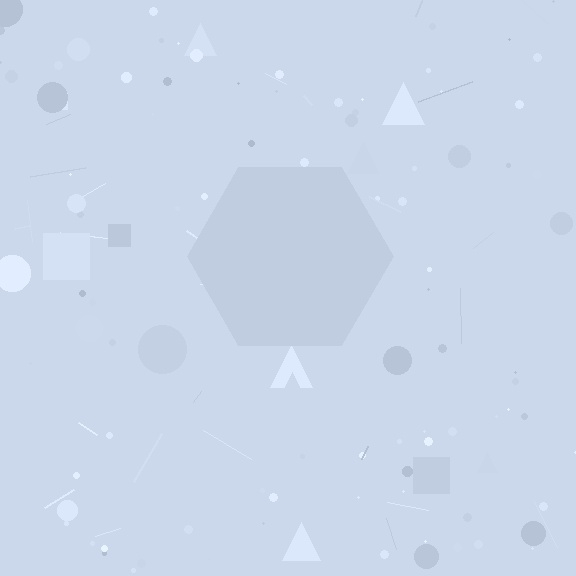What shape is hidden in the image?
A hexagon is hidden in the image.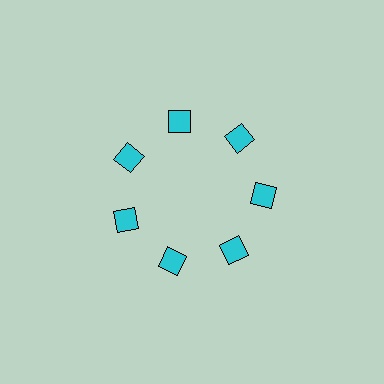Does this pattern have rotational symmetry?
Yes, this pattern has 7-fold rotational symmetry. It looks the same after rotating 51 degrees around the center.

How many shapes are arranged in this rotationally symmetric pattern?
There are 7 shapes, arranged in 7 groups of 1.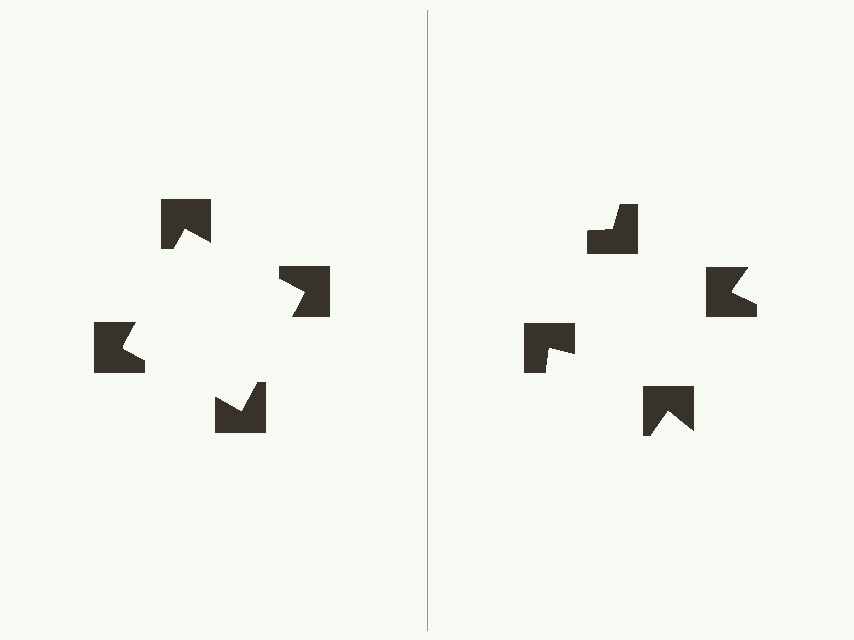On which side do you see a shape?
An illusory square appears on the left side. On the right side the wedge cuts are rotated, so no coherent shape forms.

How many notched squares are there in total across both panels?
8 — 4 on each side.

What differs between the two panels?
The notched squares are positioned identically on both sides; only the wedge orientations differ. On the left they align to a square; on the right they are misaligned.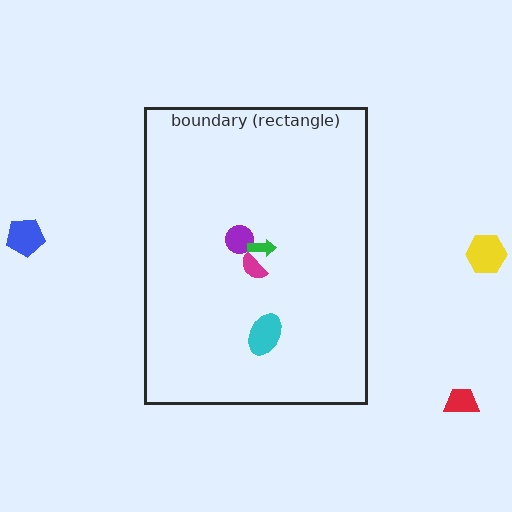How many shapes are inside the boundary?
4 inside, 3 outside.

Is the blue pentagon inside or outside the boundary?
Outside.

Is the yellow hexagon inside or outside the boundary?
Outside.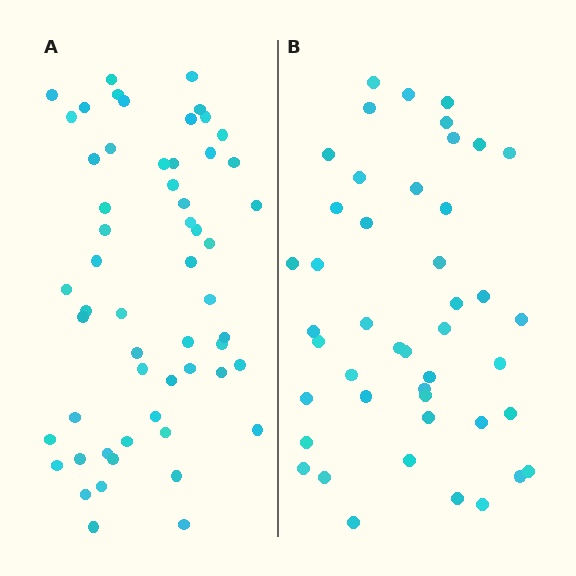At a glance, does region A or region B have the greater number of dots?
Region A (the left region) has more dots.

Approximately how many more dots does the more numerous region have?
Region A has roughly 12 or so more dots than region B.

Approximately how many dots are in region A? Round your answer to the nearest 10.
About 60 dots. (The exact count is 56, which rounds to 60.)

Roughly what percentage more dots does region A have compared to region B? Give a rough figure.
About 25% more.